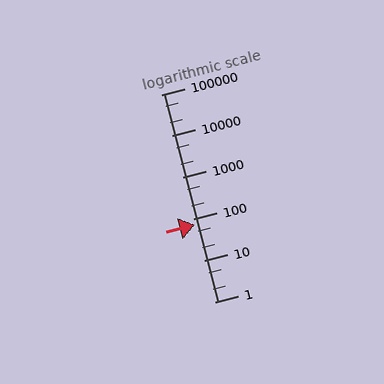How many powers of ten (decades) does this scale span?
The scale spans 5 decades, from 1 to 100000.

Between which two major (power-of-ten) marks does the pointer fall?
The pointer is between 10 and 100.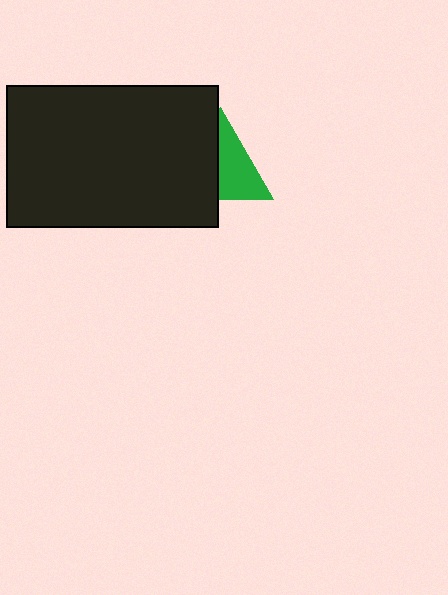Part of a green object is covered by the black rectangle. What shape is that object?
It is a triangle.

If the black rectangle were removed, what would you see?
You would see the complete green triangle.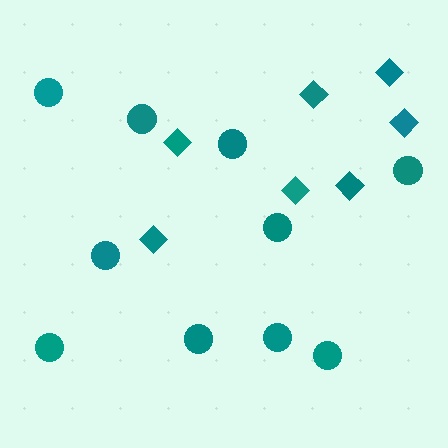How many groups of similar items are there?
There are 2 groups: one group of circles (10) and one group of diamonds (7).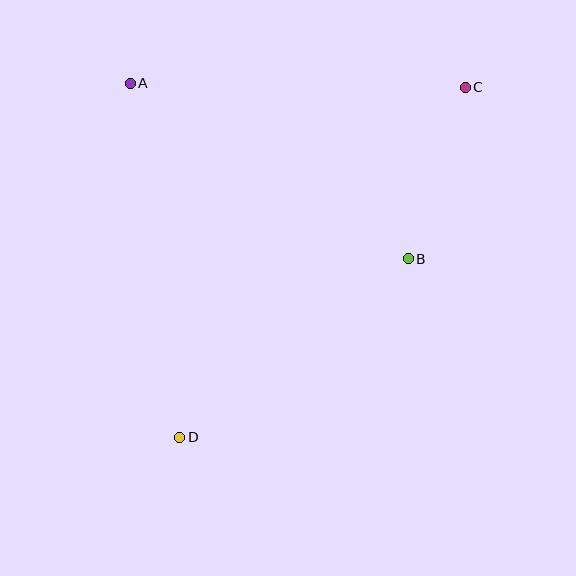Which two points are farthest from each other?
Points C and D are farthest from each other.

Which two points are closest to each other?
Points B and C are closest to each other.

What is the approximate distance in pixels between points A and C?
The distance between A and C is approximately 335 pixels.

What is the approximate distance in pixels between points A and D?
The distance between A and D is approximately 357 pixels.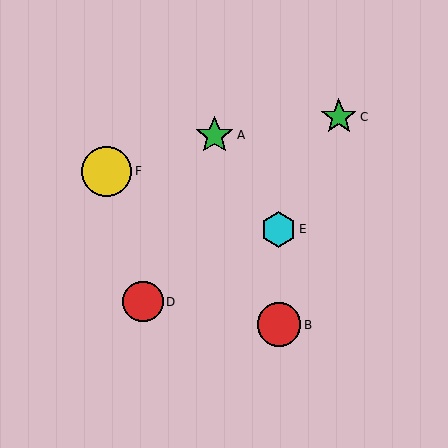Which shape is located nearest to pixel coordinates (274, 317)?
The red circle (labeled B) at (279, 325) is nearest to that location.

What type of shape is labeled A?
Shape A is a green star.